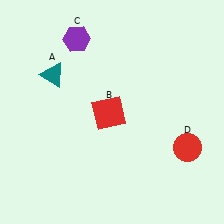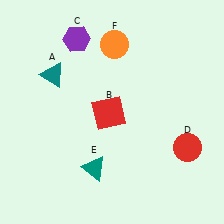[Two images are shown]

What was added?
A teal triangle (E), an orange circle (F) were added in Image 2.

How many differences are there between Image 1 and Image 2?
There are 2 differences between the two images.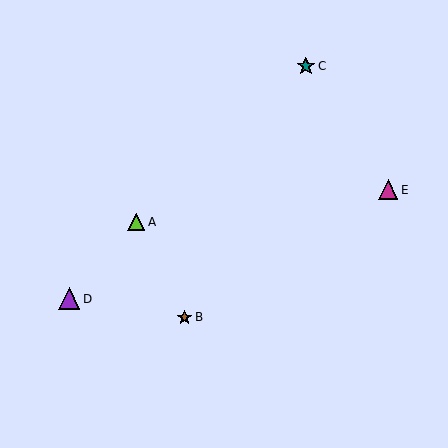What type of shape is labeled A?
Shape A is a lime triangle.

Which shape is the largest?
The purple triangle (labeled D) is the largest.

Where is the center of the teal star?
The center of the teal star is at (306, 66).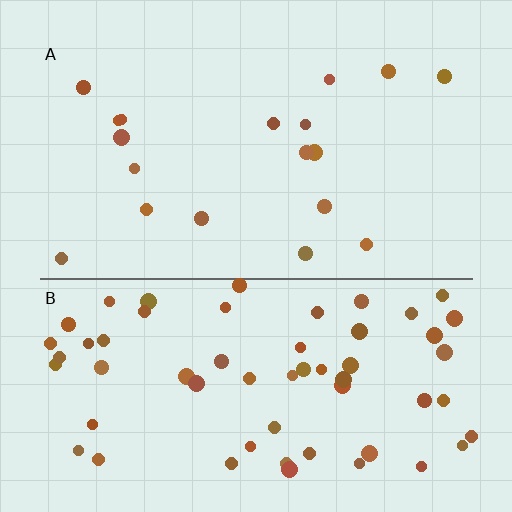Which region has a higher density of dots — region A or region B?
B (the bottom).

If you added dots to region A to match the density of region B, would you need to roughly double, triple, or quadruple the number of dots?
Approximately triple.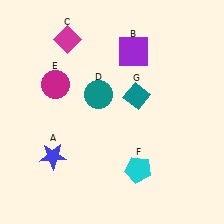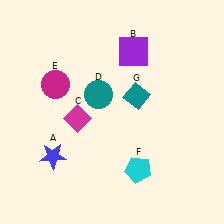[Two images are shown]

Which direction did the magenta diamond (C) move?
The magenta diamond (C) moved down.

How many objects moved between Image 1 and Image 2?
1 object moved between the two images.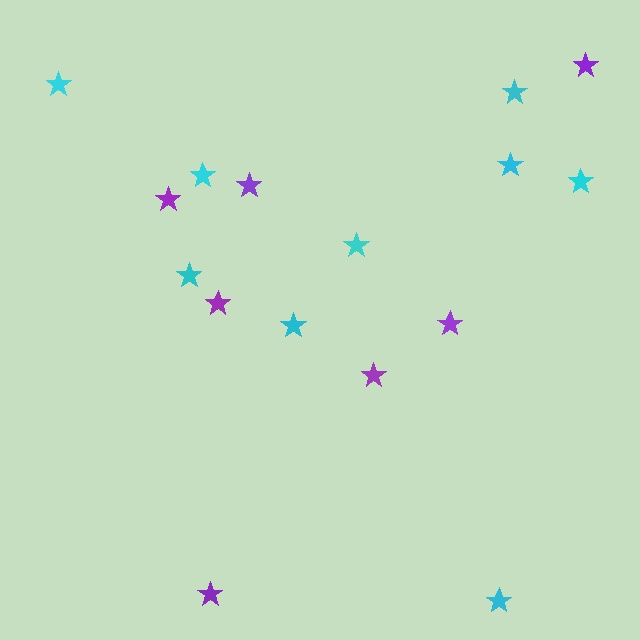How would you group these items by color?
There are 2 groups: one group of purple stars (7) and one group of cyan stars (9).